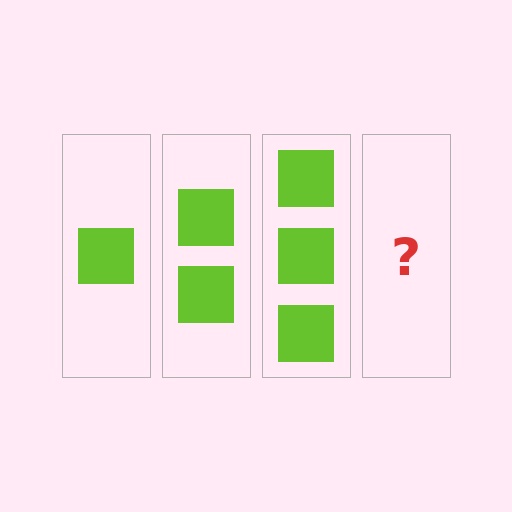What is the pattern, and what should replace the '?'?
The pattern is that each step adds one more square. The '?' should be 4 squares.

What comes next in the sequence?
The next element should be 4 squares.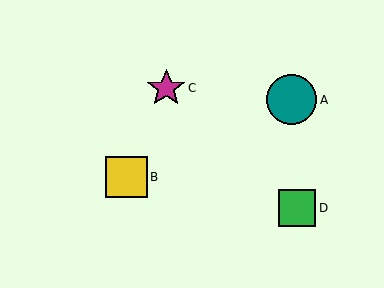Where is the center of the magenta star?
The center of the magenta star is at (166, 88).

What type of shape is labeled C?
Shape C is a magenta star.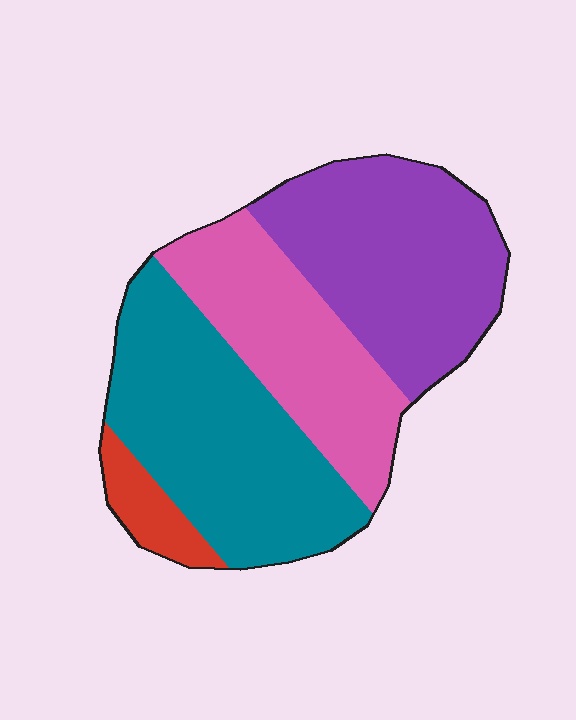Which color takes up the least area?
Red, at roughly 5%.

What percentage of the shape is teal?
Teal takes up about three eighths (3/8) of the shape.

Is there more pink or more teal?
Teal.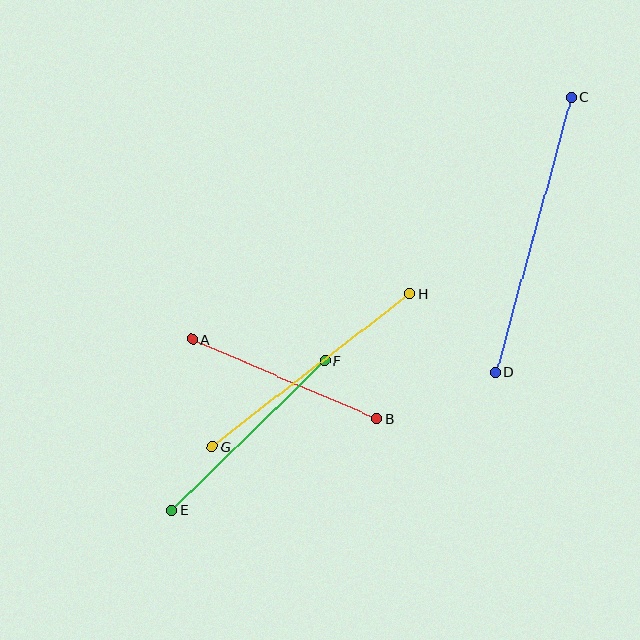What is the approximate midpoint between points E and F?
The midpoint is at approximately (248, 436) pixels.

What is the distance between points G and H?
The distance is approximately 250 pixels.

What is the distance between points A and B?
The distance is approximately 201 pixels.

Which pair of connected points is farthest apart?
Points C and D are farthest apart.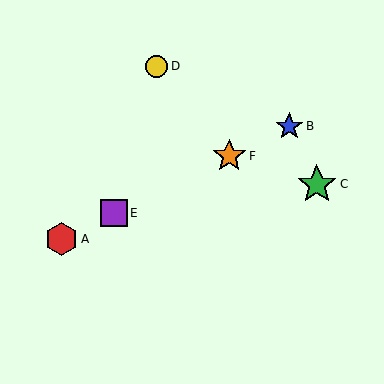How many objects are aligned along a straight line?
4 objects (A, B, E, F) are aligned along a straight line.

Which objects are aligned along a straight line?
Objects A, B, E, F are aligned along a straight line.